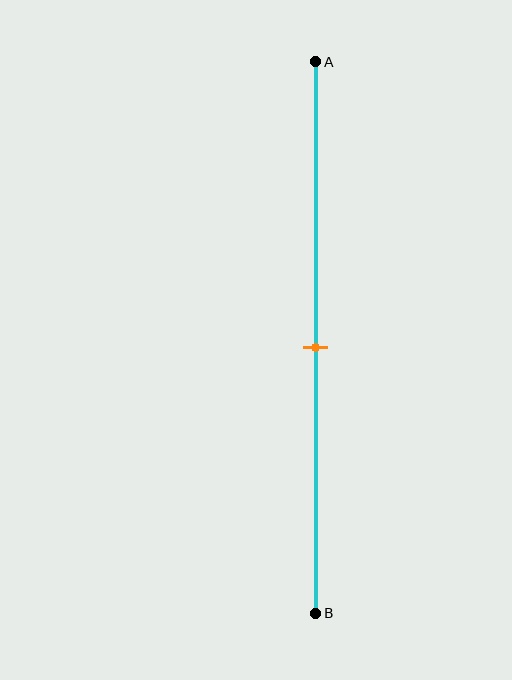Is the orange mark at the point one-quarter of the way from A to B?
No, the mark is at about 50% from A, not at the 25% one-quarter point.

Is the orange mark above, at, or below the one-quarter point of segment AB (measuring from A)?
The orange mark is below the one-quarter point of segment AB.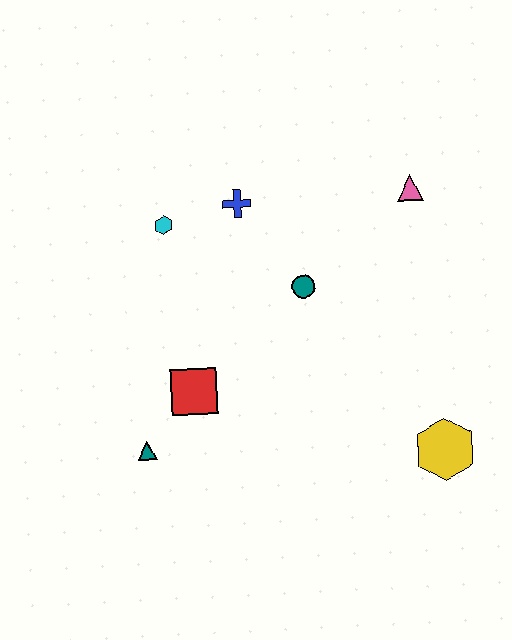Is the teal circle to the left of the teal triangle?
No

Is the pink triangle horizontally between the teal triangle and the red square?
No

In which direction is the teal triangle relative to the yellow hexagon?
The teal triangle is to the left of the yellow hexagon.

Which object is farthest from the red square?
The pink triangle is farthest from the red square.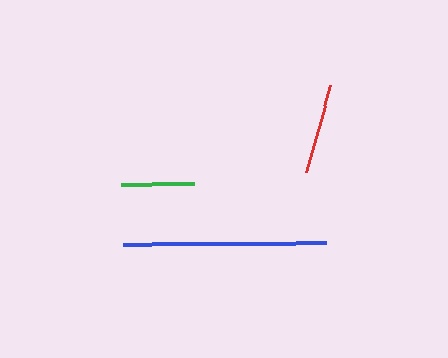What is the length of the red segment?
The red segment is approximately 90 pixels long.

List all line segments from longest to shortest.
From longest to shortest: blue, red, green.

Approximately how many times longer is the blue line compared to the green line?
The blue line is approximately 2.8 times the length of the green line.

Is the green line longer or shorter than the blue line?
The blue line is longer than the green line.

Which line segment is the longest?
The blue line is the longest at approximately 203 pixels.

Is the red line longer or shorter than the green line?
The red line is longer than the green line.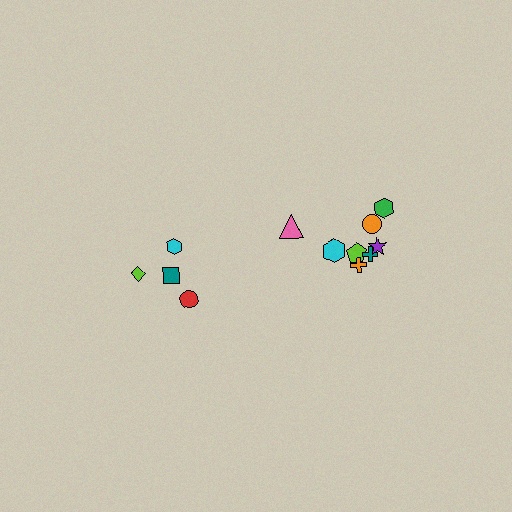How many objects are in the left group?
There are 4 objects.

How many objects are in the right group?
There are 8 objects.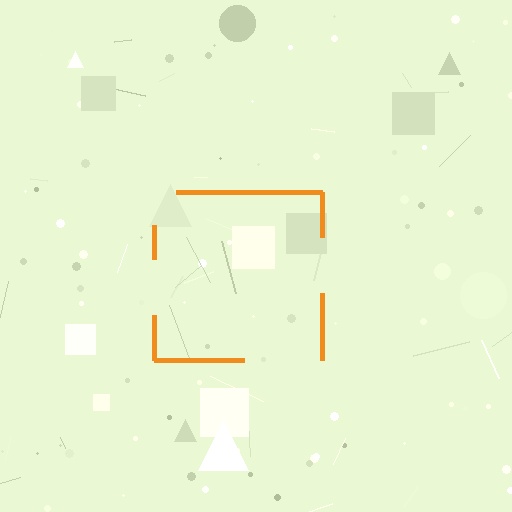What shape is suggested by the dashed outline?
The dashed outline suggests a square.